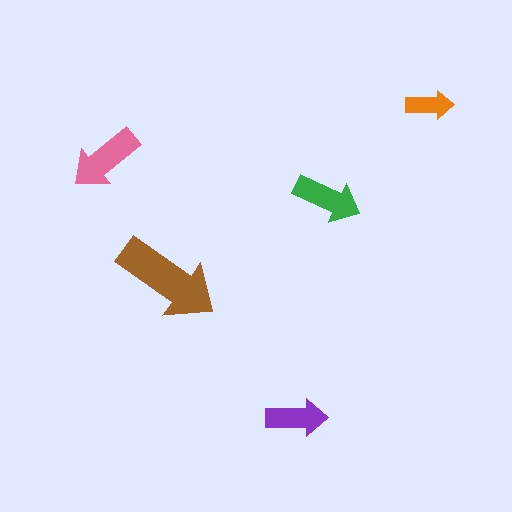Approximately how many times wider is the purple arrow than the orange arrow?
About 1.5 times wider.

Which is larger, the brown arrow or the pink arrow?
The brown one.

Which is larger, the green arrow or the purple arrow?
The green one.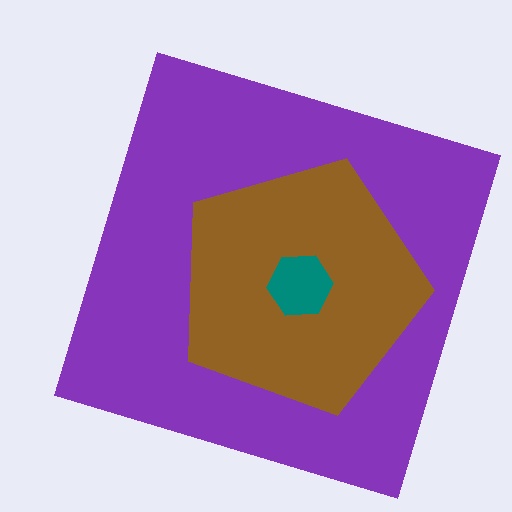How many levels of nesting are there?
3.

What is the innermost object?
The teal hexagon.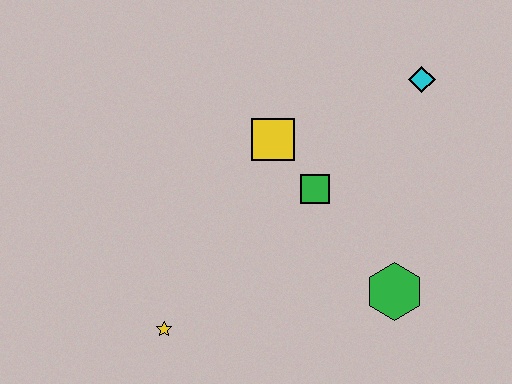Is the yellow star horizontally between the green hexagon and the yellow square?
No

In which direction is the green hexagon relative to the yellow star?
The green hexagon is to the right of the yellow star.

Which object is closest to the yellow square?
The green square is closest to the yellow square.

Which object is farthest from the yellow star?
The cyan diamond is farthest from the yellow star.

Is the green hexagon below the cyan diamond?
Yes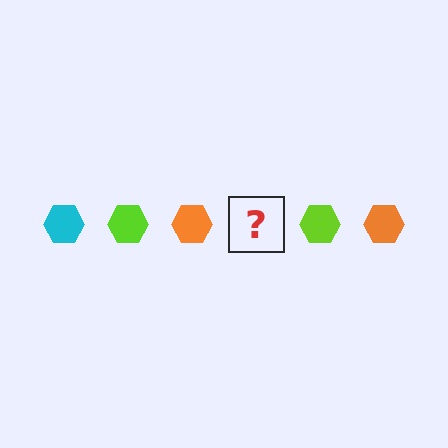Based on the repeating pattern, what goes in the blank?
The blank should be a cyan hexagon.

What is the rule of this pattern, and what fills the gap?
The rule is that the pattern cycles through cyan, lime, orange hexagons. The gap should be filled with a cyan hexagon.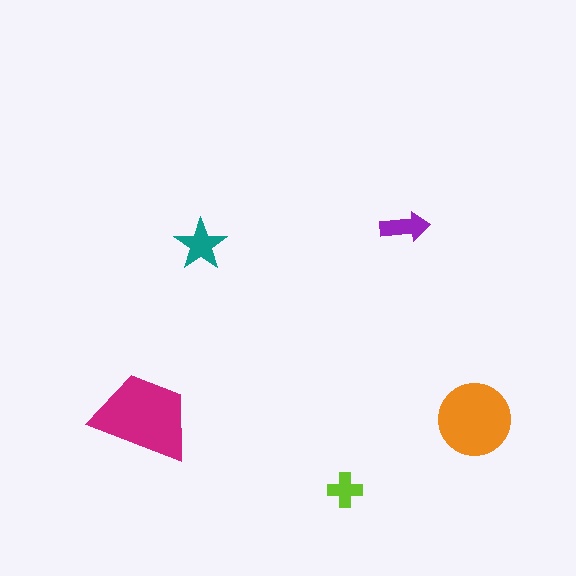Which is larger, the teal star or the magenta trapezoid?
The magenta trapezoid.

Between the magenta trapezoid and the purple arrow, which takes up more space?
The magenta trapezoid.